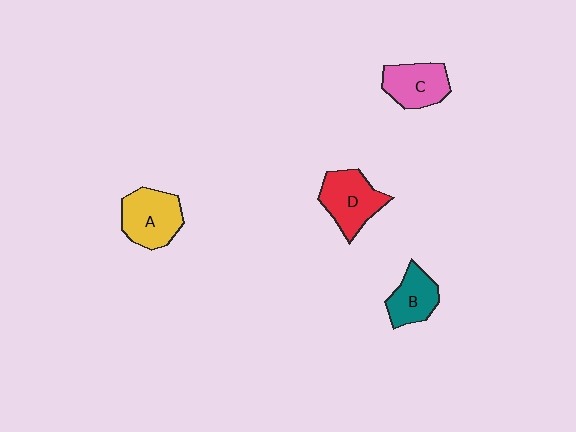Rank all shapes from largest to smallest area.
From largest to smallest: A (yellow), D (red), C (pink), B (teal).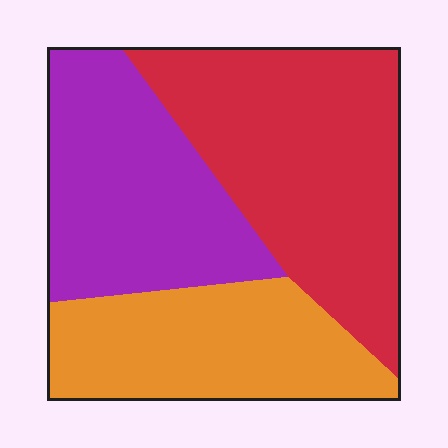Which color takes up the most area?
Red, at roughly 40%.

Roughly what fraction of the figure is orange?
Orange takes up about one quarter (1/4) of the figure.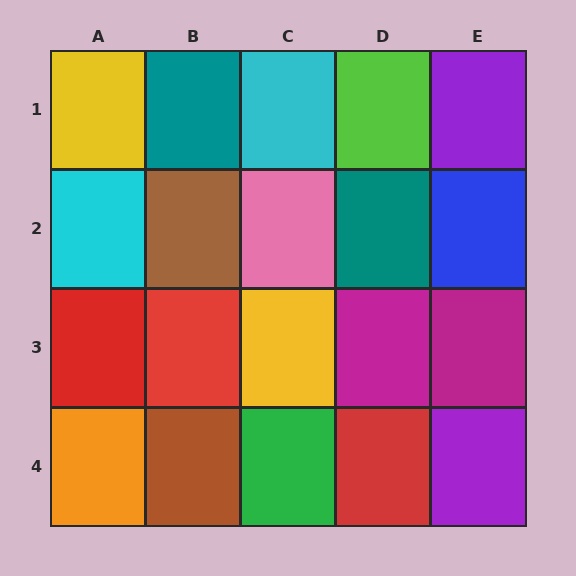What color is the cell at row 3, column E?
Magenta.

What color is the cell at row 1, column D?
Lime.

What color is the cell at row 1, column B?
Teal.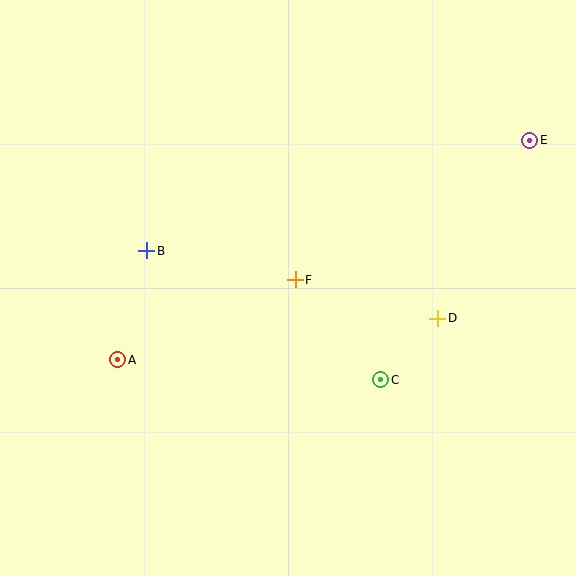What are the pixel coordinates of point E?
Point E is at (530, 140).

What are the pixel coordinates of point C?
Point C is at (381, 380).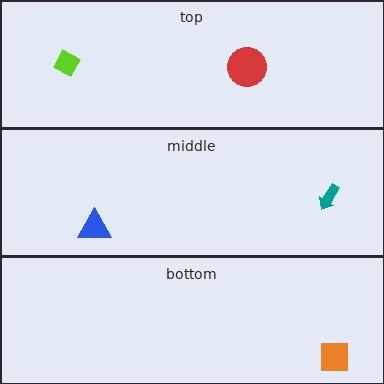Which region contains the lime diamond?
The top region.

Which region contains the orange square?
The bottom region.